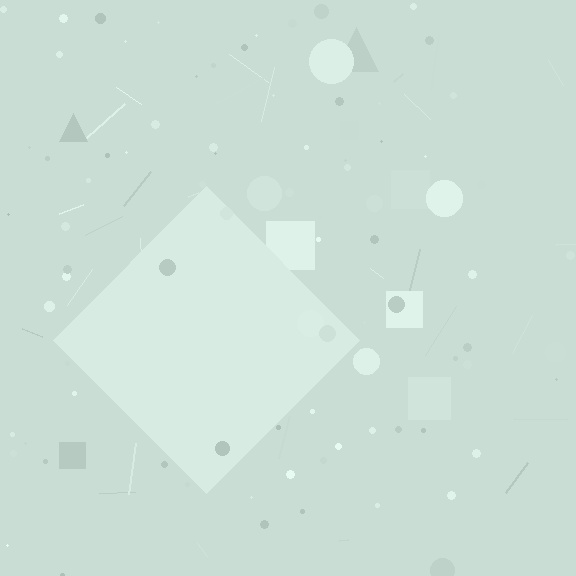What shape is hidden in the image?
A diamond is hidden in the image.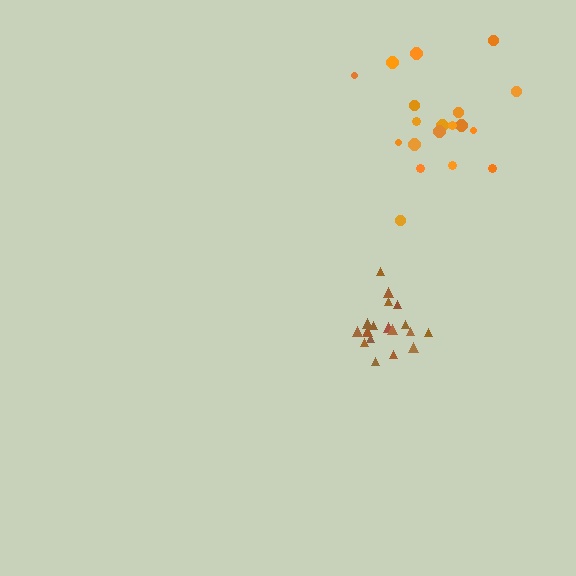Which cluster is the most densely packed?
Brown.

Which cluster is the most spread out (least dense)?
Orange.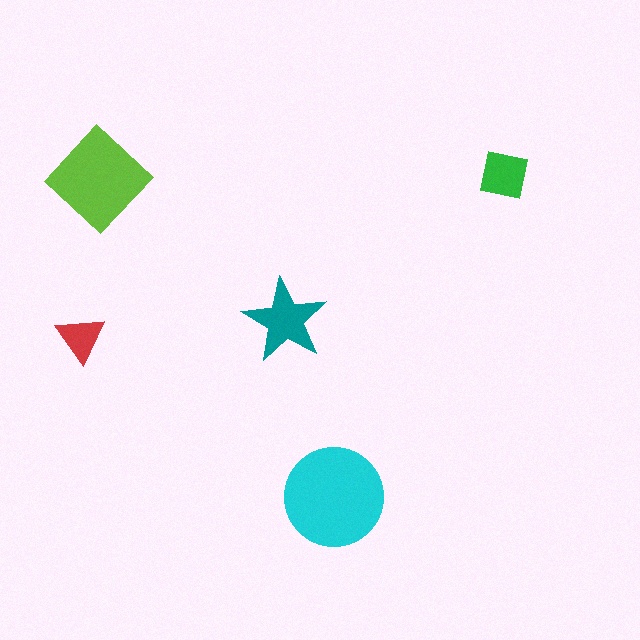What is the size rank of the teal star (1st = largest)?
3rd.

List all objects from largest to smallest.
The cyan circle, the lime diamond, the teal star, the green square, the red triangle.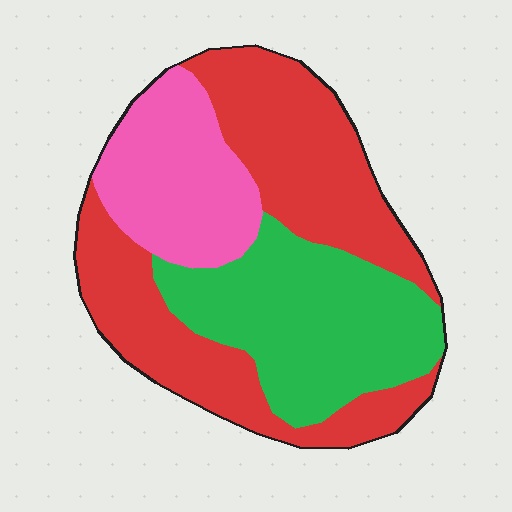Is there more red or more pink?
Red.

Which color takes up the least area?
Pink, at roughly 20%.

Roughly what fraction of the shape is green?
Green takes up about one third (1/3) of the shape.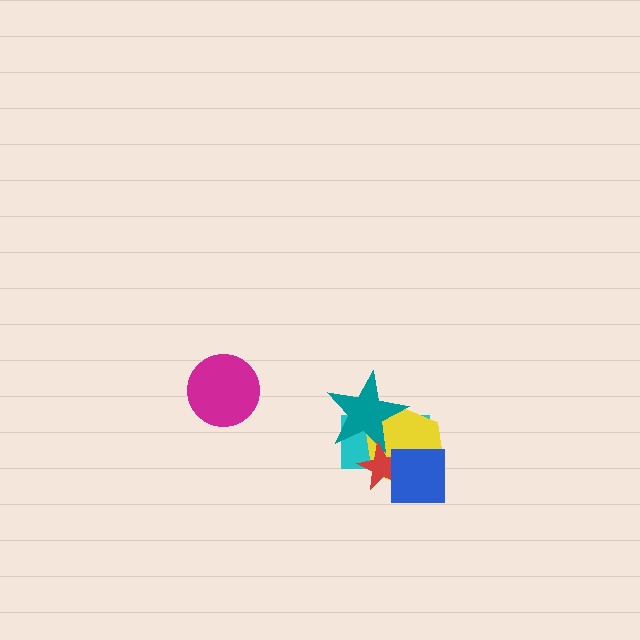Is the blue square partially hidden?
No, no other shape covers it.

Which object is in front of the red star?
The blue square is in front of the red star.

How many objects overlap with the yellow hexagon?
4 objects overlap with the yellow hexagon.